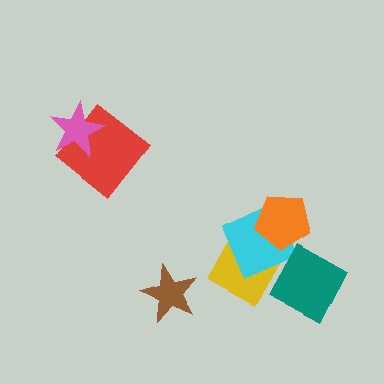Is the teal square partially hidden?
No, no other shape covers it.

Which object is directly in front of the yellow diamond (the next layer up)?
The cyan diamond is directly in front of the yellow diamond.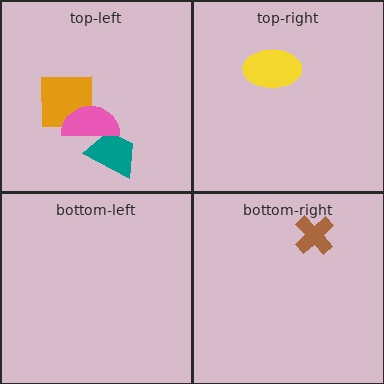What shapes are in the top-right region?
The yellow ellipse.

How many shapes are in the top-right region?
1.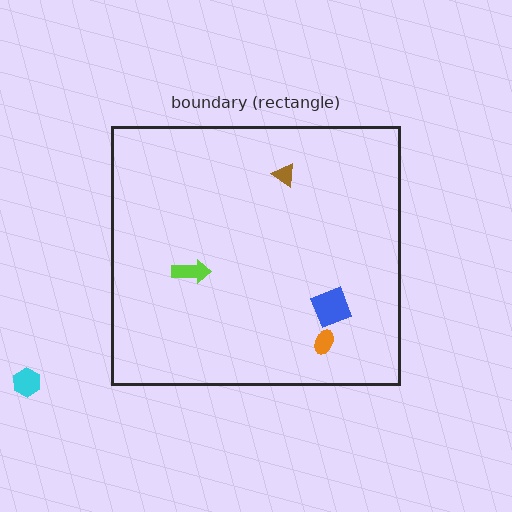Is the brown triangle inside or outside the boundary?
Inside.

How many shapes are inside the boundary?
4 inside, 1 outside.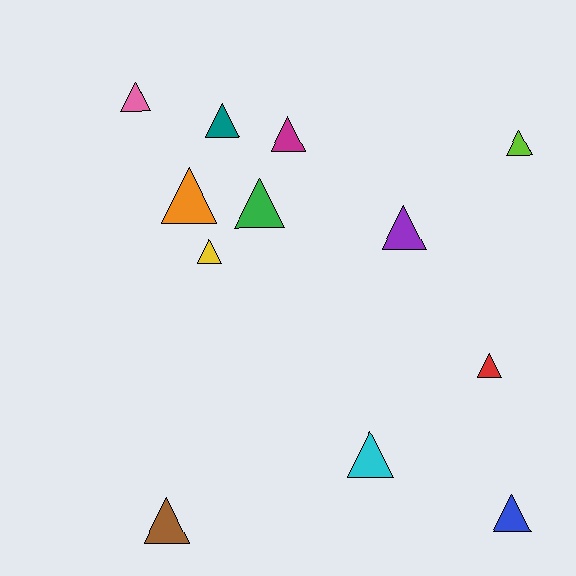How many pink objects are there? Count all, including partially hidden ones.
There is 1 pink object.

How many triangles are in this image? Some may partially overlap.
There are 12 triangles.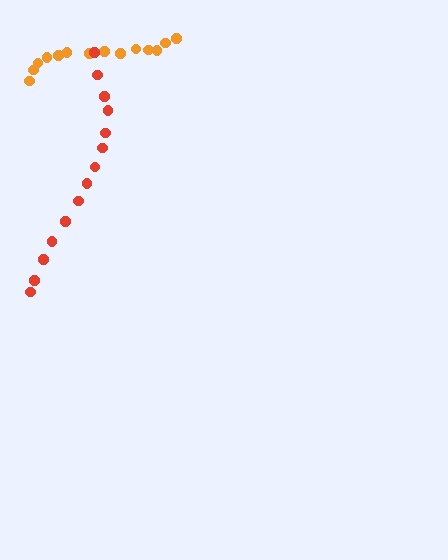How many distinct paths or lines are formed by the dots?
There are 2 distinct paths.